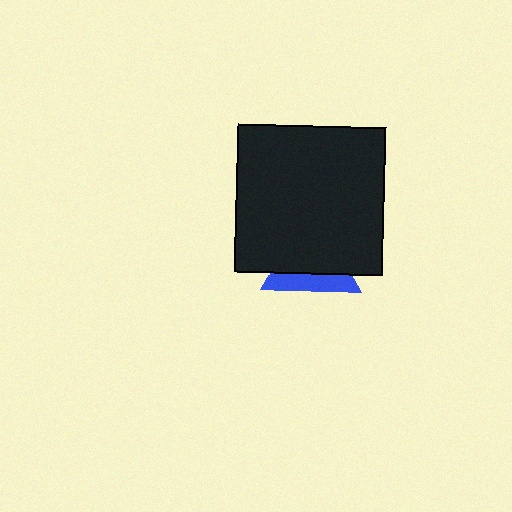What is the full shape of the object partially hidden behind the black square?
The partially hidden object is a blue triangle.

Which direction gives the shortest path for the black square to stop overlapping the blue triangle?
Moving up gives the shortest separation.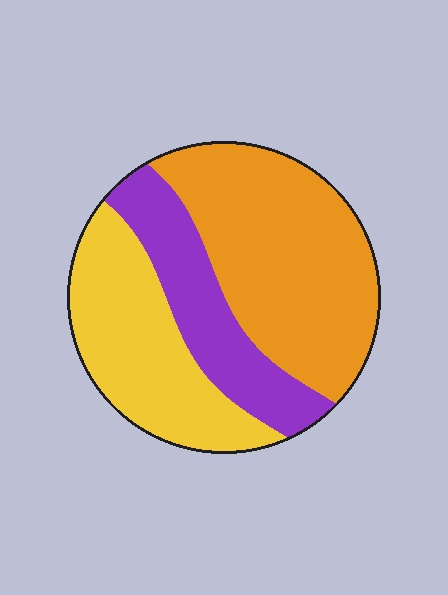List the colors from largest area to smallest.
From largest to smallest: orange, yellow, purple.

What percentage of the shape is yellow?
Yellow takes up about one third (1/3) of the shape.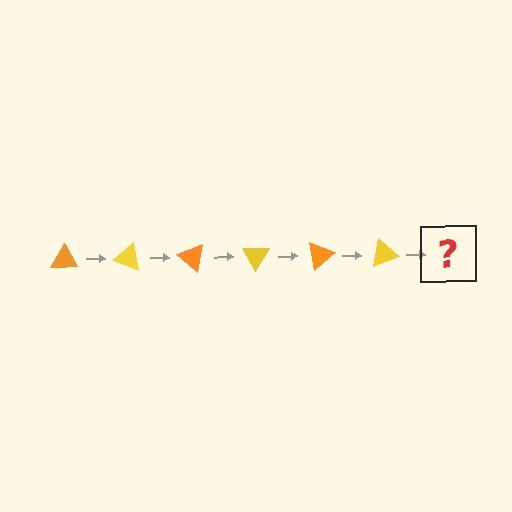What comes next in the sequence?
The next element should be an orange triangle, rotated 120 degrees from the start.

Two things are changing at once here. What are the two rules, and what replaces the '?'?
The two rules are that it rotates 20 degrees each step and the color cycles through orange and yellow. The '?' should be an orange triangle, rotated 120 degrees from the start.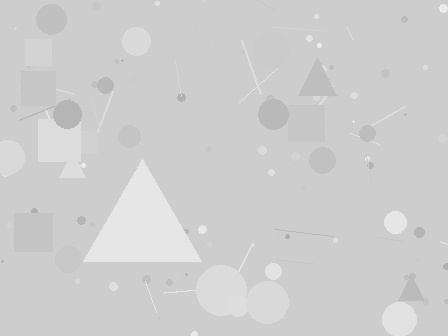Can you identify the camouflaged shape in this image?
The camouflaged shape is a triangle.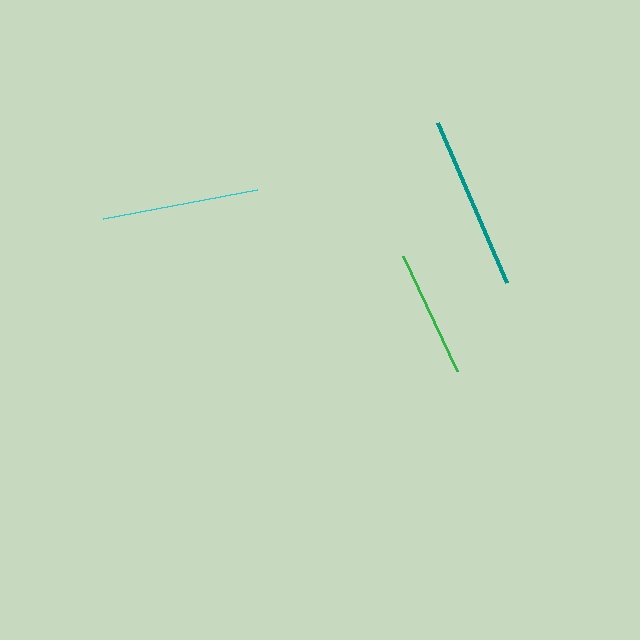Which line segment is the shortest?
The green line is the shortest at approximately 127 pixels.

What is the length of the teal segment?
The teal segment is approximately 173 pixels long.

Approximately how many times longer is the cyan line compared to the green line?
The cyan line is approximately 1.2 times the length of the green line.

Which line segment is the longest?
The teal line is the longest at approximately 173 pixels.